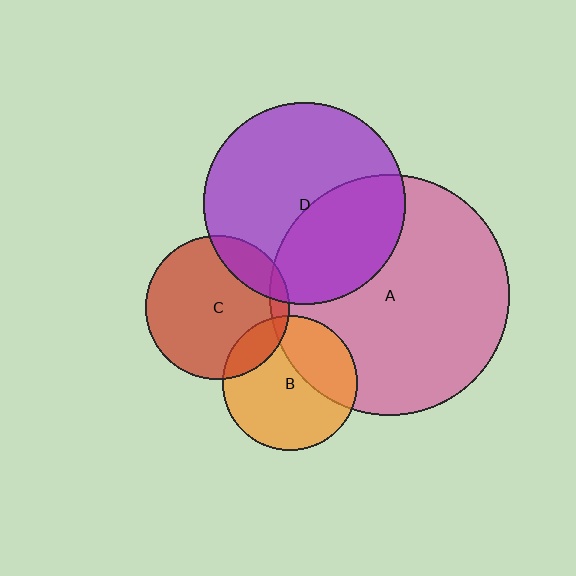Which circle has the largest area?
Circle A (pink).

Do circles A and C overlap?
Yes.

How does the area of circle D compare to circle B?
Approximately 2.2 times.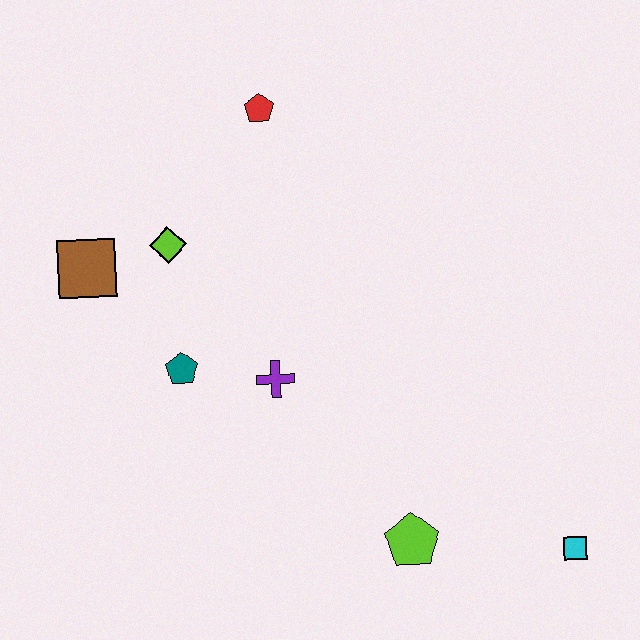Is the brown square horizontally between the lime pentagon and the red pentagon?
No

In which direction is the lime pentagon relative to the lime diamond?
The lime pentagon is below the lime diamond.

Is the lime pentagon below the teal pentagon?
Yes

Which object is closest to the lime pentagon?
The cyan square is closest to the lime pentagon.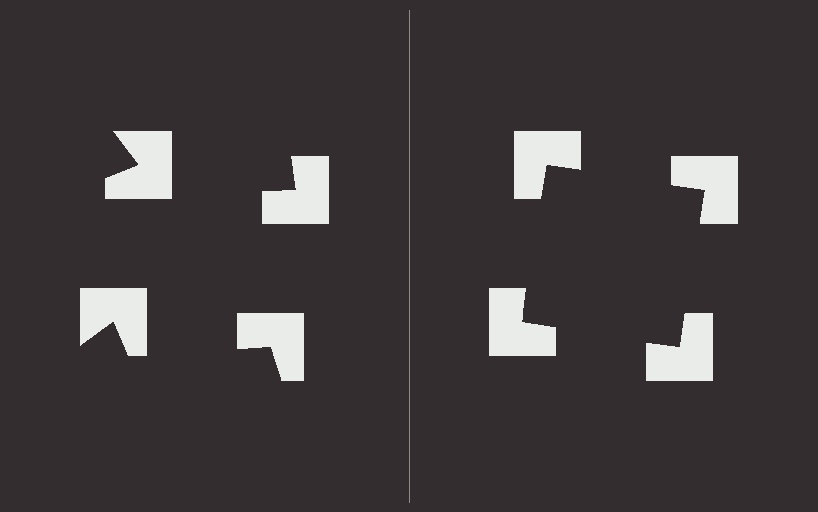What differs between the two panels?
The notched squares are positioned identically on both sides; only the wedge orientations differ. On the right they align to a square; on the left they are misaligned.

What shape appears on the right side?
An illusory square.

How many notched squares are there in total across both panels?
8 — 4 on each side.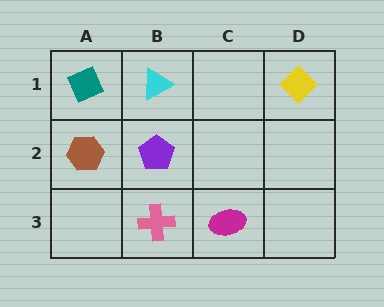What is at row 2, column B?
A purple pentagon.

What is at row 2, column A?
A brown hexagon.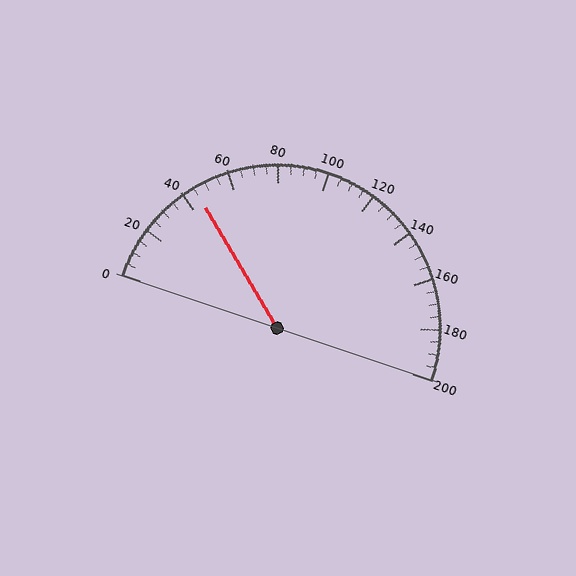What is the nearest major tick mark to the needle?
The nearest major tick mark is 40.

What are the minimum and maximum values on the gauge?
The gauge ranges from 0 to 200.